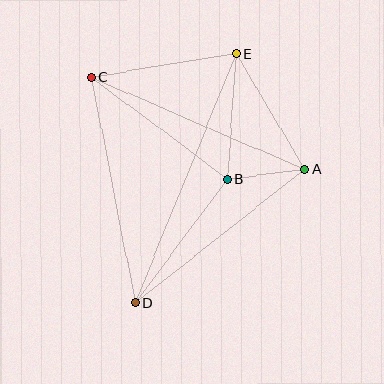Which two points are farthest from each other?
Points D and E are farthest from each other.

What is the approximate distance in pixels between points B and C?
The distance between B and C is approximately 170 pixels.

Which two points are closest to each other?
Points A and B are closest to each other.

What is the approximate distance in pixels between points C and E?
The distance between C and E is approximately 147 pixels.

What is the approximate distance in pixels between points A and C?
The distance between A and C is approximately 233 pixels.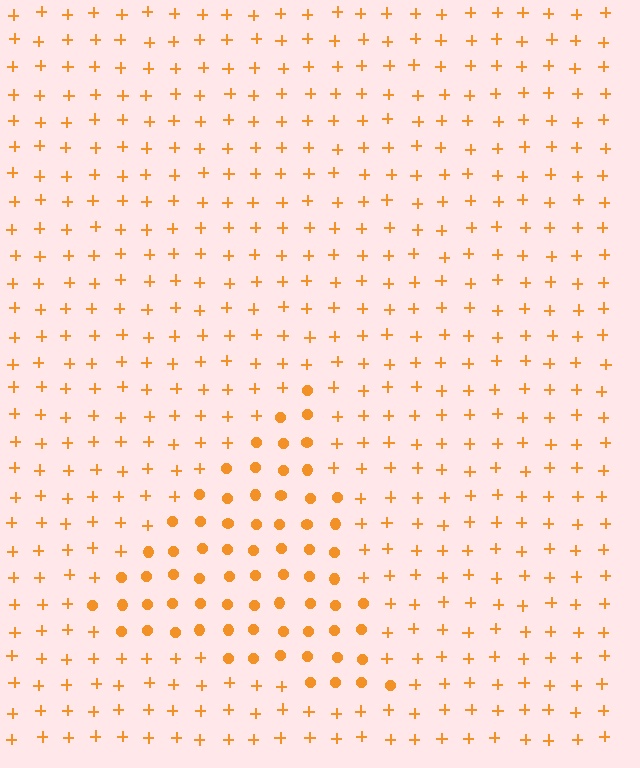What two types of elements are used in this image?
The image uses circles inside the triangle region and plus signs outside it.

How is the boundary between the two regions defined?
The boundary is defined by a change in element shape: circles inside vs. plus signs outside. All elements share the same color and spacing.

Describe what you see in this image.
The image is filled with small orange elements arranged in a uniform grid. A triangle-shaped region contains circles, while the surrounding area contains plus signs. The boundary is defined purely by the change in element shape.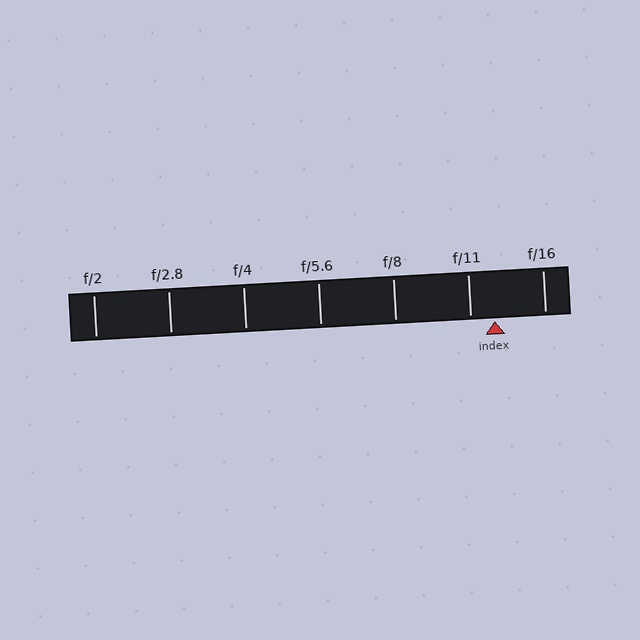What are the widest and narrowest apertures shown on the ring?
The widest aperture shown is f/2 and the narrowest is f/16.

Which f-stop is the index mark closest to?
The index mark is closest to f/11.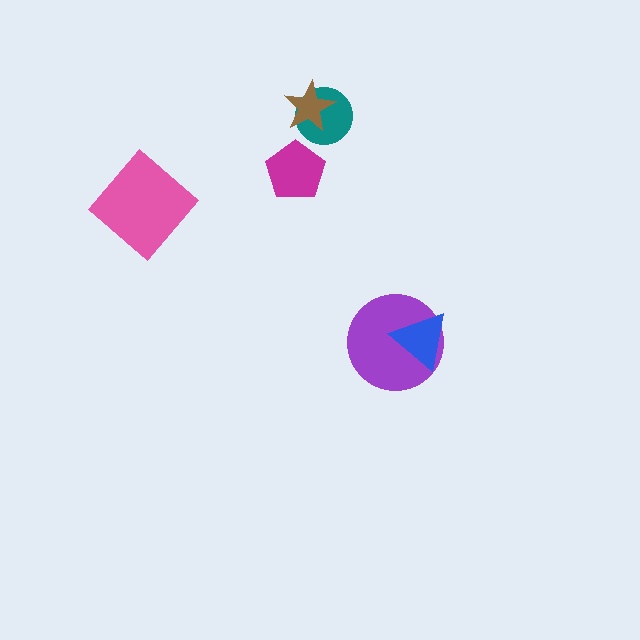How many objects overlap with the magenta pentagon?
0 objects overlap with the magenta pentagon.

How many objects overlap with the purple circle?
1 object overlaps with the purple circle.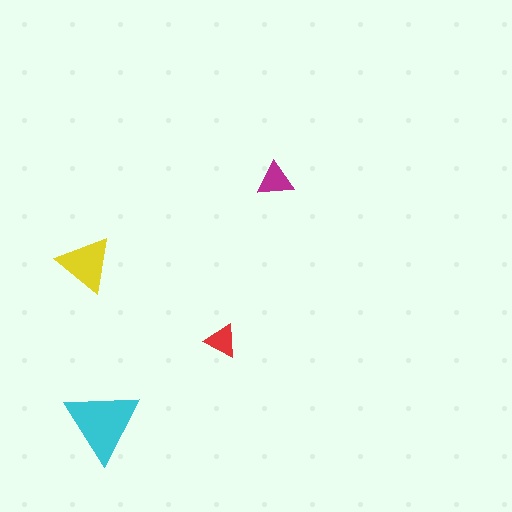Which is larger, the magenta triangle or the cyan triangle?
The cyan one.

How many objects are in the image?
There are 4 objects in the image.